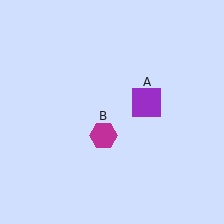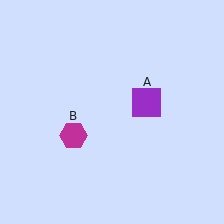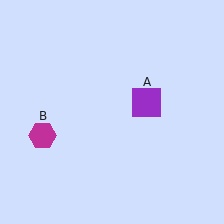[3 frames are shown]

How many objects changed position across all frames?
1 object changed position: magenta hexagon (object B).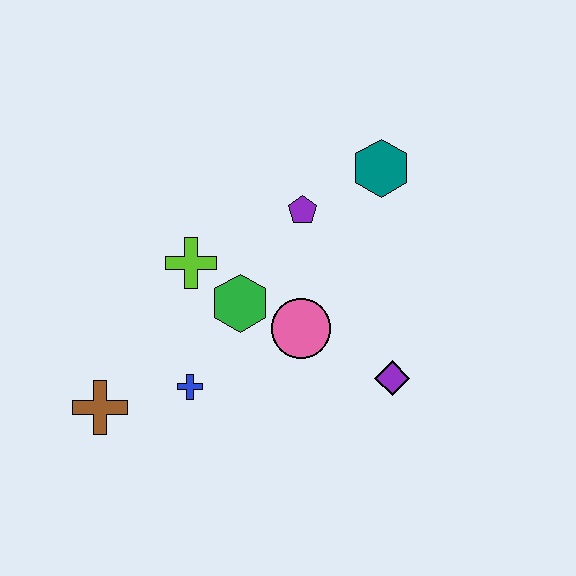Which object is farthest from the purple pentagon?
The brown cross is farthest from the purple pentagon.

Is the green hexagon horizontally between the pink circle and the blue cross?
Yes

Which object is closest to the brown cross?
The blue cross is closest to the brown cross.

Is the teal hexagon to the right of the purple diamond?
No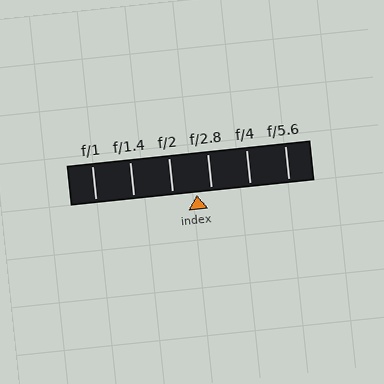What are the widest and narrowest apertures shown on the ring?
The widest aperture shown is f/1 and the narrowest is f/5.6.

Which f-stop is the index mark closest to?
The index mark is closest to f/2.8.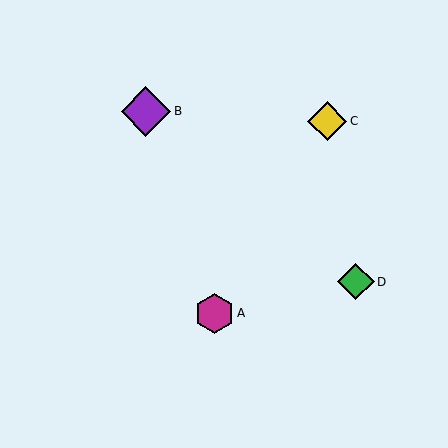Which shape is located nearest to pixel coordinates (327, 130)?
The yellow diamond (labeled C) at (327, 121) is nearest to that location.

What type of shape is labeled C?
Shape C is a yellow diamond.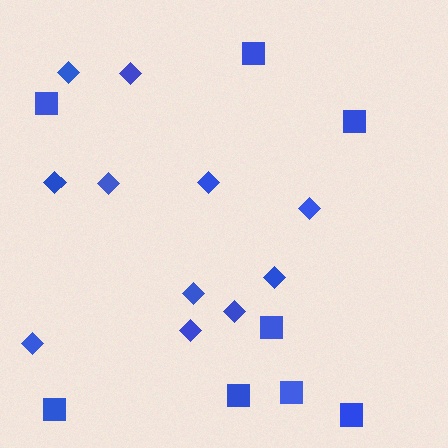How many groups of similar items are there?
There are 2 groups: one group of diamonds (11) and one group of squares (8).